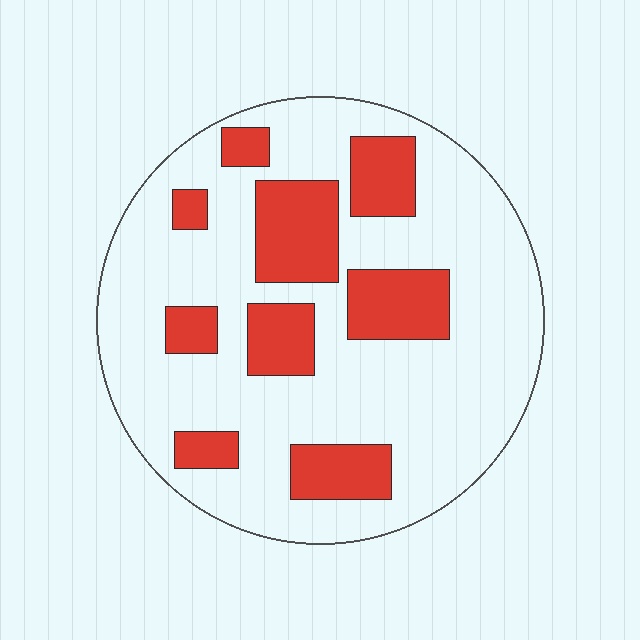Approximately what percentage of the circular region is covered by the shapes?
Approximately 25%.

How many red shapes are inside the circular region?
9.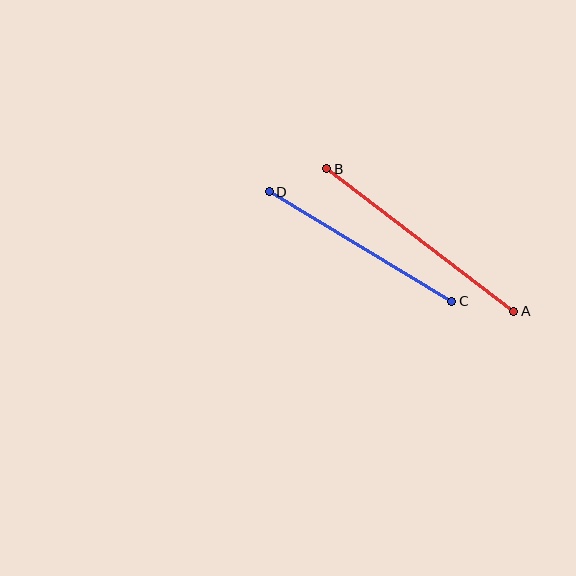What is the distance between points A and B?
The distance is approximately 235 pixels.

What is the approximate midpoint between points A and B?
The midpoint is at approximately (420, 240) pixels.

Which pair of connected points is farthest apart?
Points A and B are farthest apart.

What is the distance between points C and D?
The distance is approximately 213 pixels.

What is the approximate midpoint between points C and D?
The midpoint is at approximately (360, 246) pixels.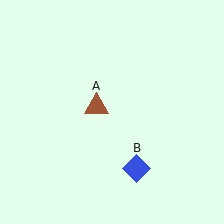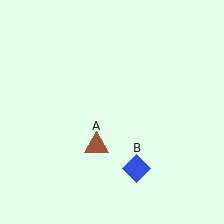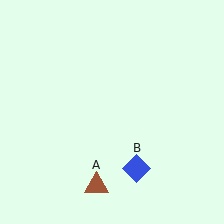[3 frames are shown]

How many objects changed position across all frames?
1 object changed position: brown triangle (object A).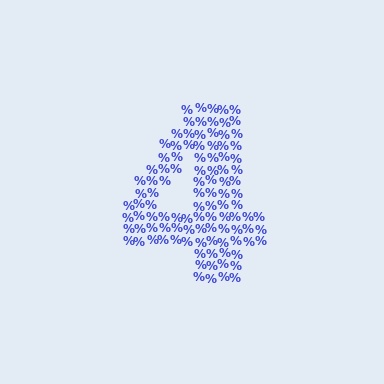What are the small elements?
The small elements are percent signs.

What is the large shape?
The large shape is the digit 4.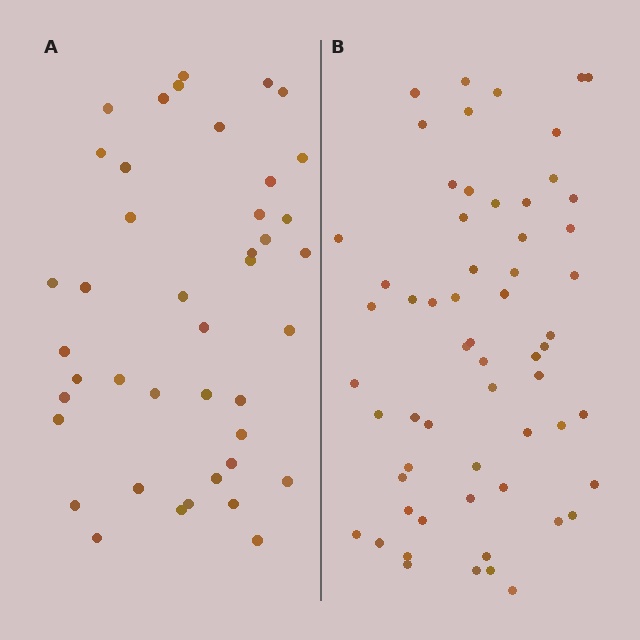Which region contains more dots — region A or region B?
Region B (the right region) has more dots.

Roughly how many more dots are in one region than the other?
Region B has approximately 20 more dots than region A.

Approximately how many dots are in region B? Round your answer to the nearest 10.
About 60 dots.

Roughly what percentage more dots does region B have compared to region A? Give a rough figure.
About 45% more.